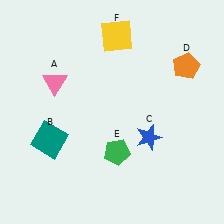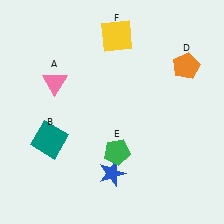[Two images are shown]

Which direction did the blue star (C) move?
The blue star (C) moved left.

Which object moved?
The blue star (C) moved left.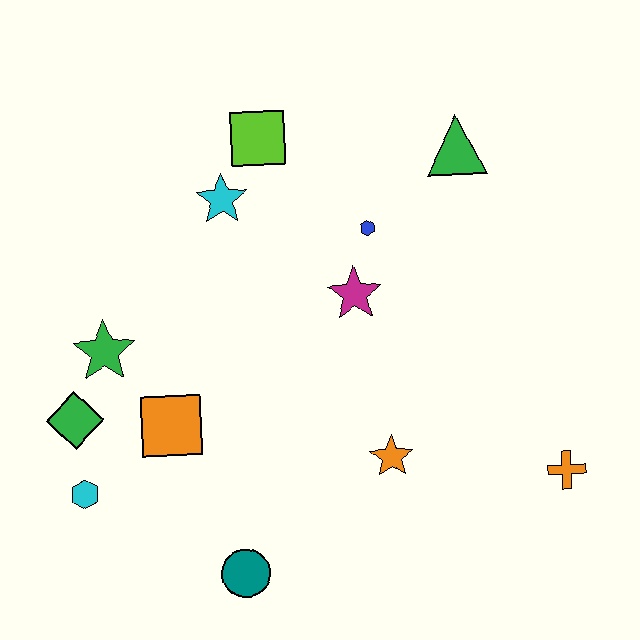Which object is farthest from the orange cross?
The green diamond is farthest from the orange cross.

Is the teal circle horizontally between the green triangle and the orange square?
Yes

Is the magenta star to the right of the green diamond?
Yes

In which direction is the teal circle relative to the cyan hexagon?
The teal circle is to the right of the cyan hexagon.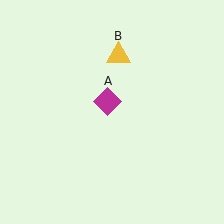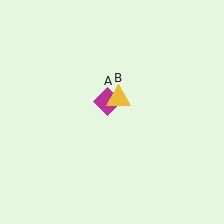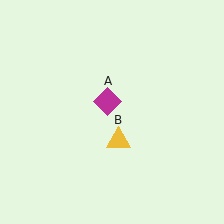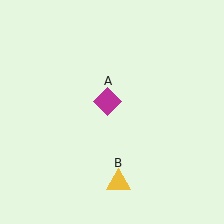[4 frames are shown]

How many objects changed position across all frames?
1 object changed position: yellow triangle (object B).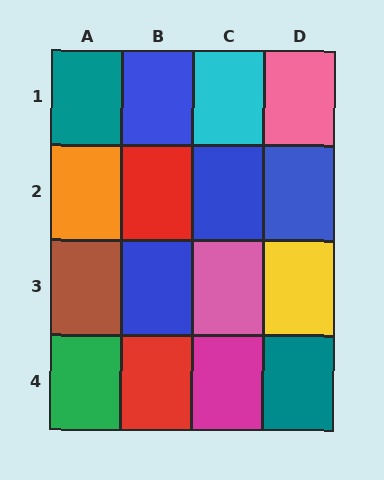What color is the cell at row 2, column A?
Orange.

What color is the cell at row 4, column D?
Teal.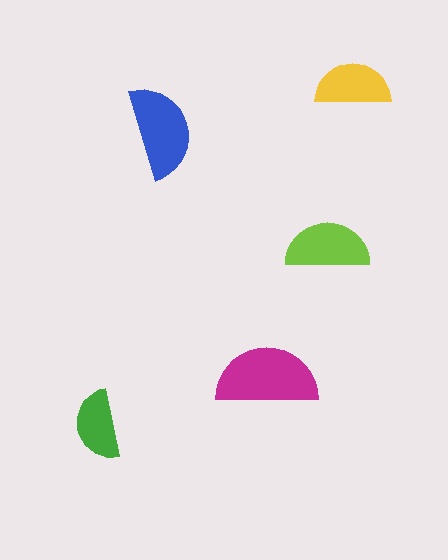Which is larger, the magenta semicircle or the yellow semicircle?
The magenta one.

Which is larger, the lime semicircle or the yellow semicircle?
The lime one.